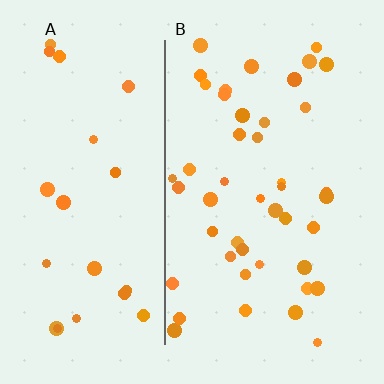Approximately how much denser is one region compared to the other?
Approximately 1.8× — region B over region A.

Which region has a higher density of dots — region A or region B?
B (the right).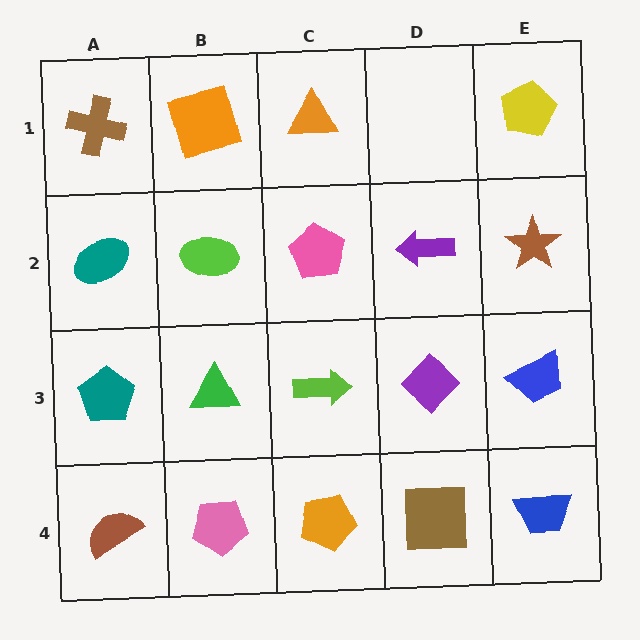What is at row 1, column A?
A brown cross.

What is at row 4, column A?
A brown semicircle.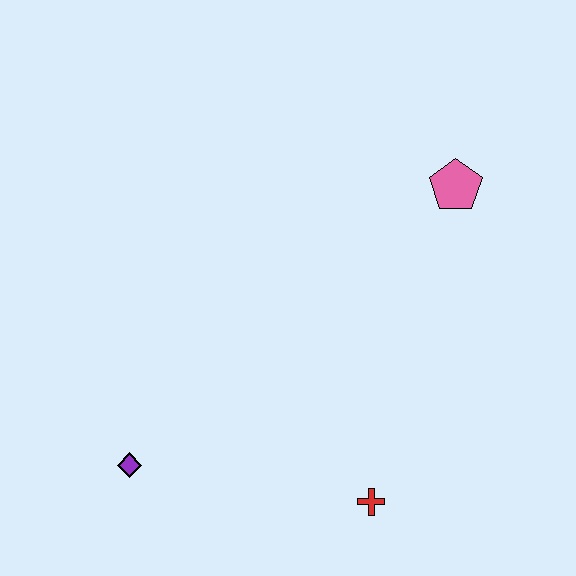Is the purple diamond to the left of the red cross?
Yes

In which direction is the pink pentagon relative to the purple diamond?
The pink pentagon is to the right of the purple diamond.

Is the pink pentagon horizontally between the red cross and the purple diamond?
No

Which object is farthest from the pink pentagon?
The purple diamond is farthest from the pink pentagon.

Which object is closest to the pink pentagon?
The red cross is closest to the pink pentagon.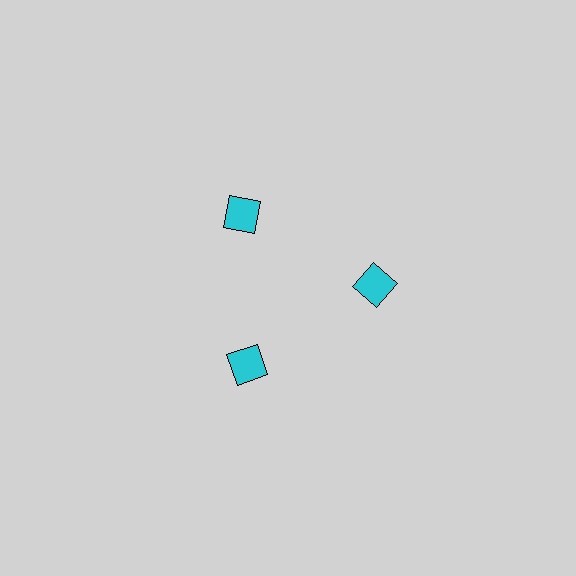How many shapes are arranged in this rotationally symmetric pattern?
There are 3 shapes, arranged in 3 groups of 1.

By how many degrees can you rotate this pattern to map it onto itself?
The pattern maps onto itself every 120 degrees of rotation.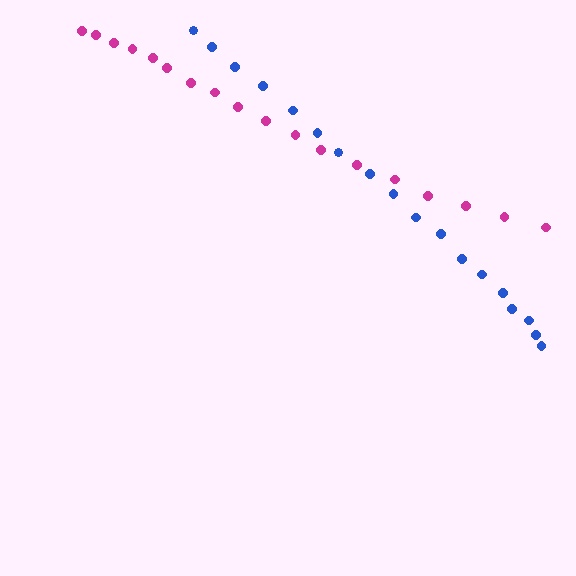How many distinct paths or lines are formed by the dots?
There are 2 distinct paths.